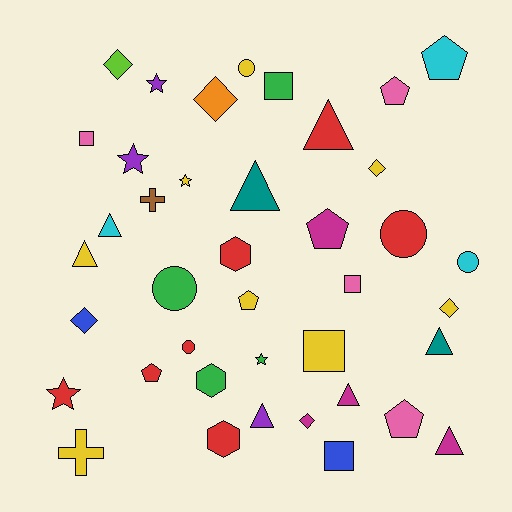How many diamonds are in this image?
There are 6 diamonds.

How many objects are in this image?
There are 40 objects.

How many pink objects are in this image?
There are 4 pink objects.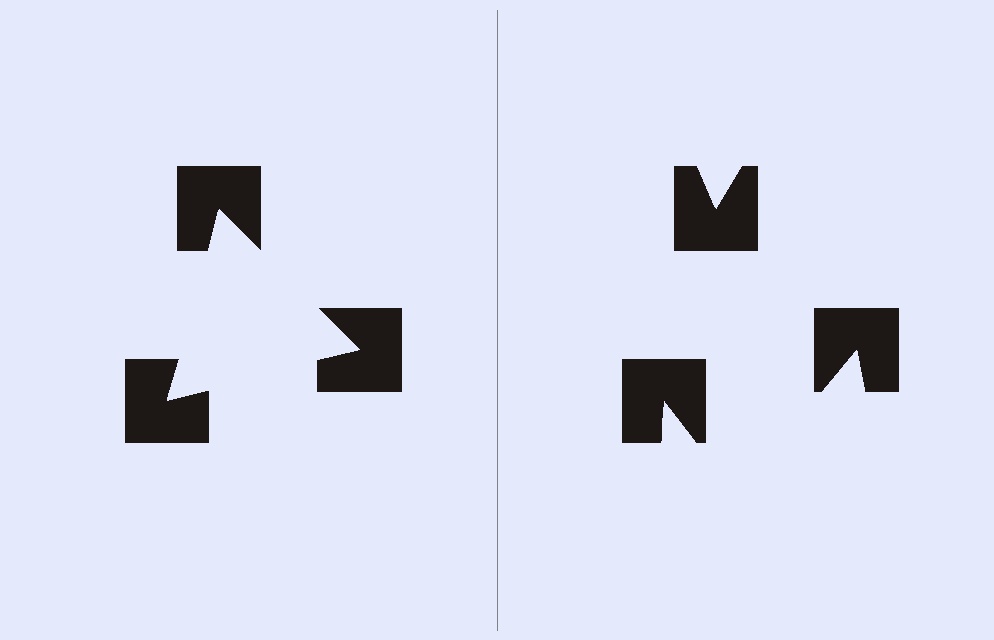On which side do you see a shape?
An illusory triangle appears on the left side. On the right side the wedge cuts are rotated, so no coherent shape forms.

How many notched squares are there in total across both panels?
6 — 3 on each side.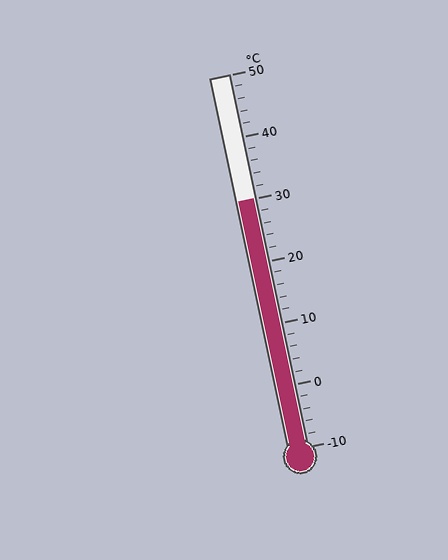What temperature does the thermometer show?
The thermometer shows approximately 30°C.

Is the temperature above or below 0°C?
The temperature is above 0°C.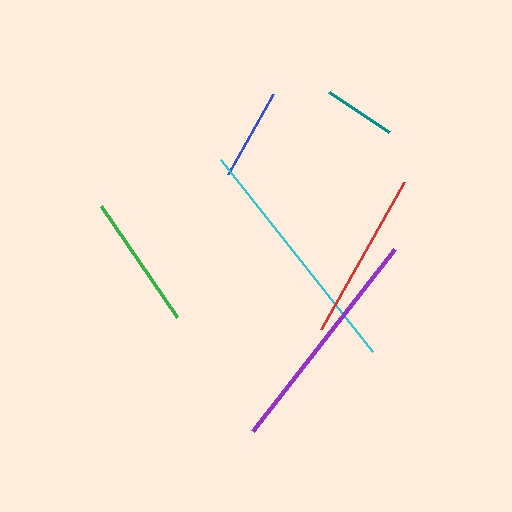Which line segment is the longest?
The cyan line is the longest at approximately 244 pixels.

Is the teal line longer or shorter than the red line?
The red line is longer than the teal line.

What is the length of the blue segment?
The blue segment is approximately 92 pixels long.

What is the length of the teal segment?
The teal segment is approximately 72 pixels long.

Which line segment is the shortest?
The teal line is the shortest at approximately 72 pixels.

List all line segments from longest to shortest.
From longest to shortest: cyan, purple, red, green, blue, teal.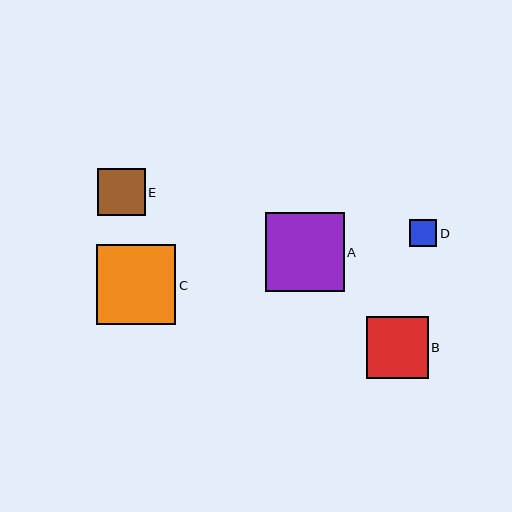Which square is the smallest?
Square D is the smallest with a size of approximately 27 pixels.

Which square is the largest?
Square C is the largest with a size of approximately 80 pixels.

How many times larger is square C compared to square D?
Square C is approximately 2.9 times the size of square D.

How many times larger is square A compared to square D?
Square A is approximately 2.9 times the size of square D.